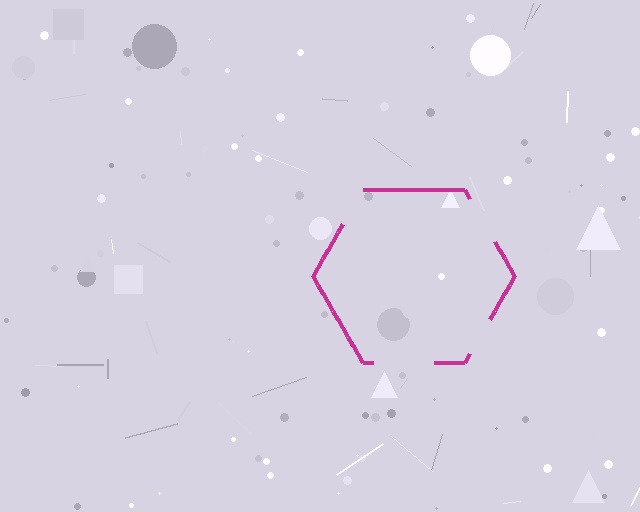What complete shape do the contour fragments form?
The contour fragments form a hexagon.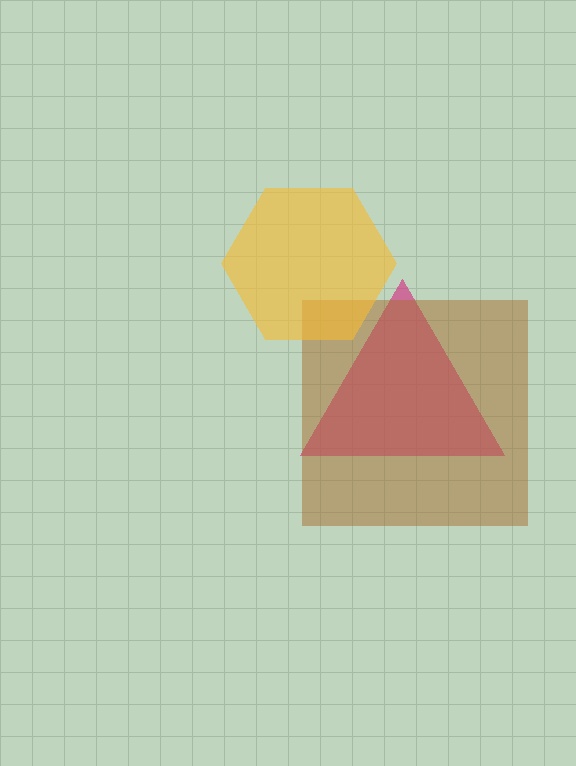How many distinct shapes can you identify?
There are 3 distinct shapes: a magenta triangle, a brown square, a yellow hexagon.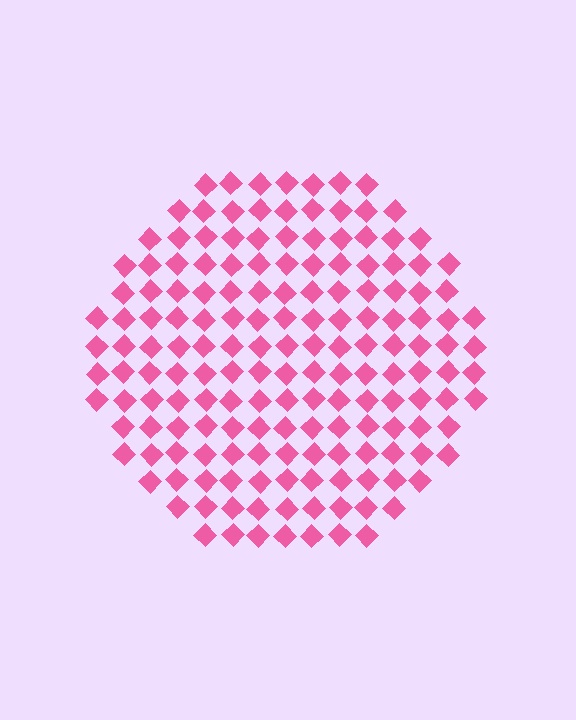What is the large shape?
The large shape is a circle.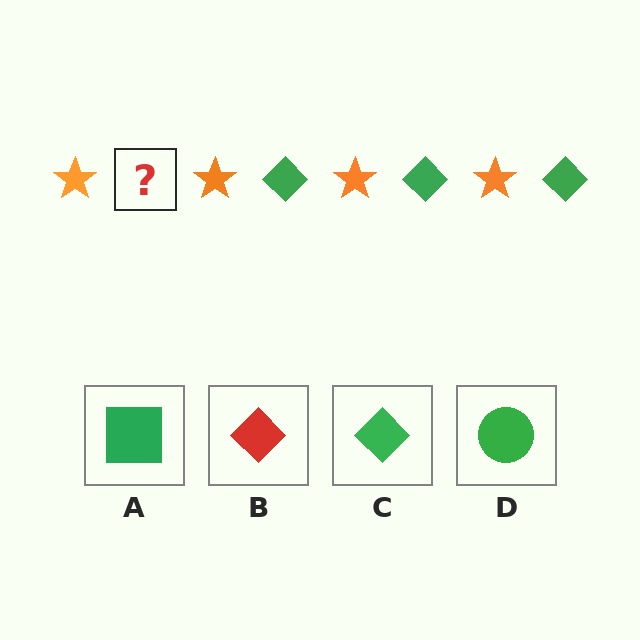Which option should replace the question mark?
Option C.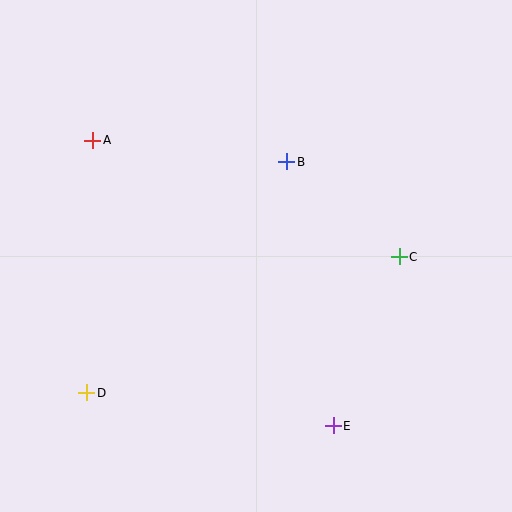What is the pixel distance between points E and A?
The distance between E and A is 373 pixels.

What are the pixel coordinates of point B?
Point B is at (287, 162).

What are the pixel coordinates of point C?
Point C is at (399, 257).